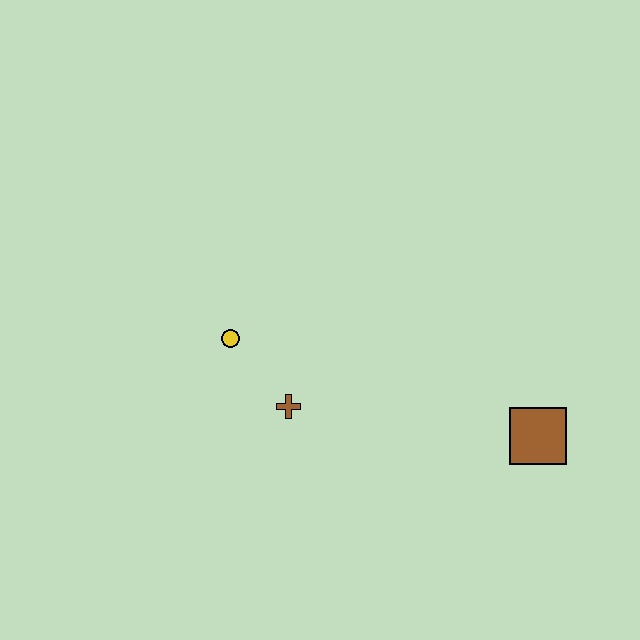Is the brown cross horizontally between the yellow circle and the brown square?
Yes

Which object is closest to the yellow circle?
The brown cross is closest to the yellow circle.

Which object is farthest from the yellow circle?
The brown square is farthest from the yellow circle.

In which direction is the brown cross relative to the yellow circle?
The brown cross is below the yellow circle.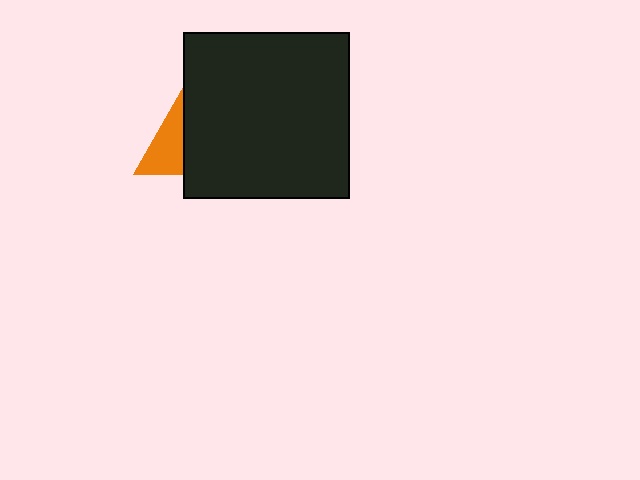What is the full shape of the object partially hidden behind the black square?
The partially hidden object is an orange triangle.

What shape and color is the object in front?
The object in front is a black square.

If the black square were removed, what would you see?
You would see the complete orange triangle.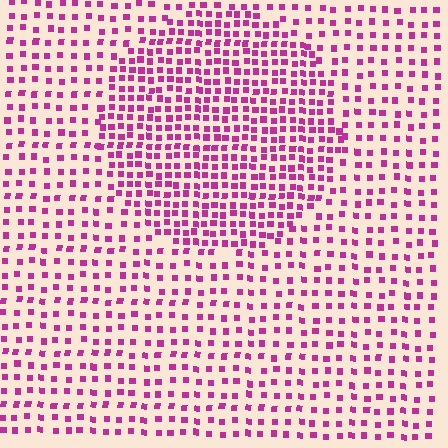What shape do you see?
I see a circle.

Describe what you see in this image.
The image contains small magenta elements arranged at two different densities. A circle-shaped region is visible where the elements are more densely packed than the surrounding area.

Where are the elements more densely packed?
The elements are more densely packed inside the circle boundary.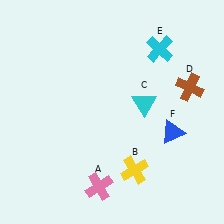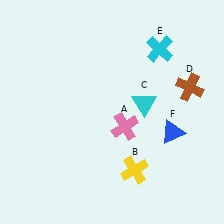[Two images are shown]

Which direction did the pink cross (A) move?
The pink cross (A) moved up.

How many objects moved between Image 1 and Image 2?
1 object moved between the two images.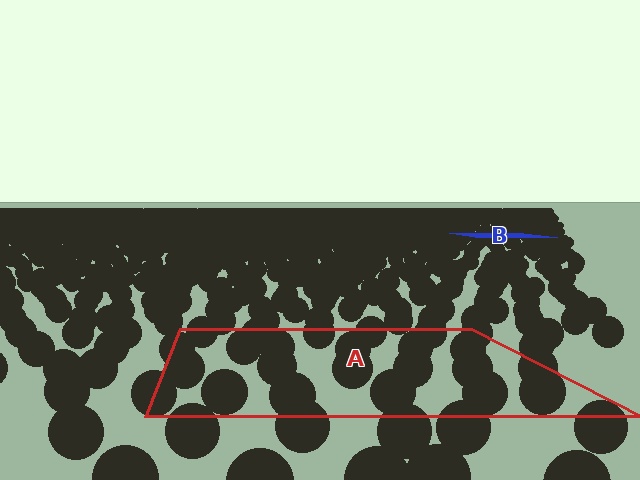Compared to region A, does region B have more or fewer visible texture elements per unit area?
Region B has more texture elements per unit area — they are packed more densely because it is farther away.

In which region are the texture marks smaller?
The texture marks are smaller in region B, because it is farther away.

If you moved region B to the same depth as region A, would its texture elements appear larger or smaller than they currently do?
They would appear larger. At a closer depth, the same texture elements are projected at a bigger on-screen size.